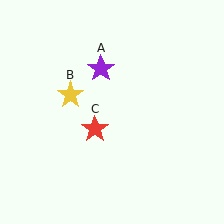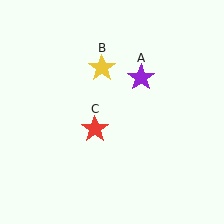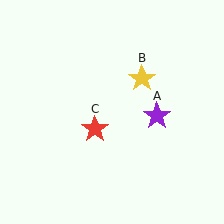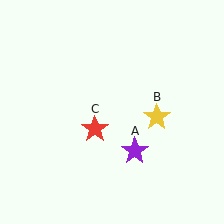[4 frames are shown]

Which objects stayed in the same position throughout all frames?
Red star (object C) remained stationary.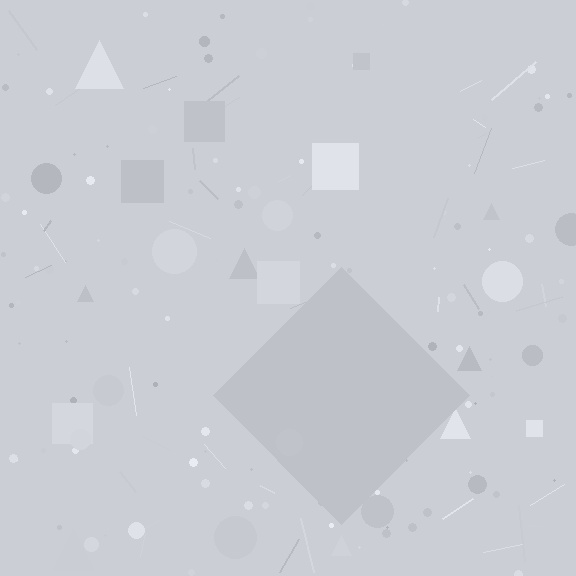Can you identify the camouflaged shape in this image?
The camouflaged shape is a diamond.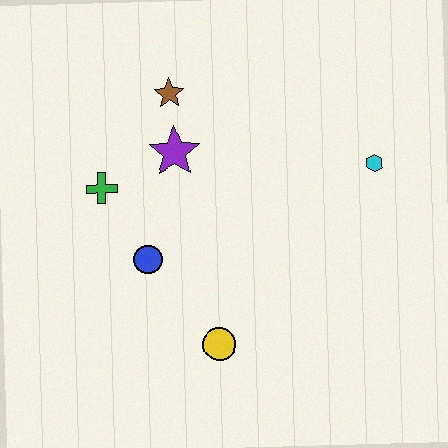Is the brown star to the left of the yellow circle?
Yes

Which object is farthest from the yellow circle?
The brown star is farthest from the yellow circle.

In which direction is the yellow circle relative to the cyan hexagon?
The yellow circle is below the cyan hexagon.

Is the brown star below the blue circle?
No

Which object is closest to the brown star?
The purple star is closest to the brown star.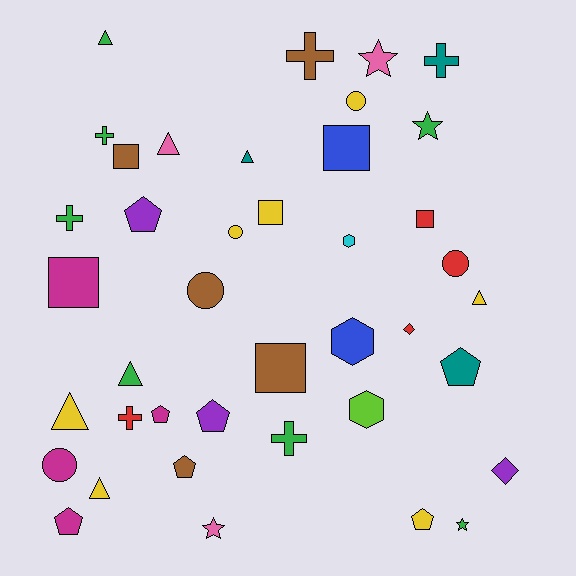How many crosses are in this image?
There are 6 crosses.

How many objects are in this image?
There are 40 objects.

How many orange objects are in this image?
There are no orange objects.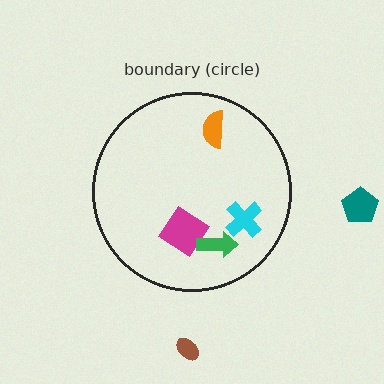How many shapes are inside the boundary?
4 inside, 2 outside.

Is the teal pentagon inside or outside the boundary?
Outside.